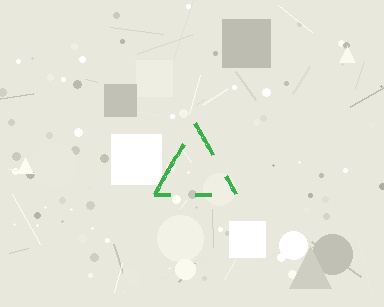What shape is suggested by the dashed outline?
The dashed outline suggests a triangle.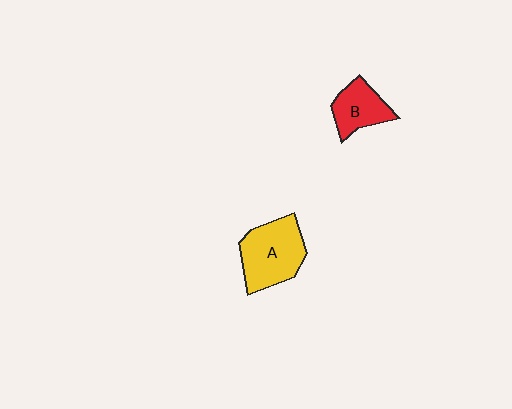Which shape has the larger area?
Shape A (yellow).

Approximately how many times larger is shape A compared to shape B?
Approximately 1.6 times.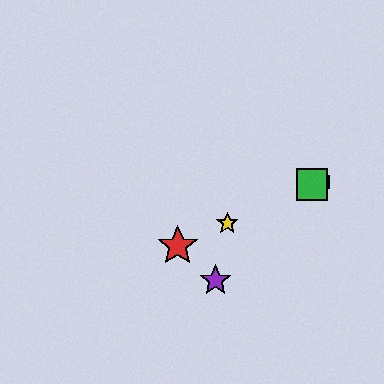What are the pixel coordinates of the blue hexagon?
The blue hexagon is at (318, 182).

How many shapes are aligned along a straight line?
4 shapes (the red star, the blue hexagon, the green square, the yellow star) are aligned along a straight line.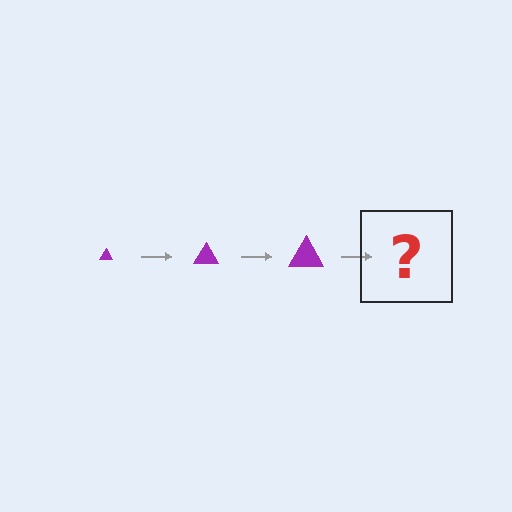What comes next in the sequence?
The next element should be a purple triangle, larger than the previous one.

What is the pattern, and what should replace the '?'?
The pattern is that the triangle gets progressively larger each step. The '?' should be a purple triangle, larger than the previous one.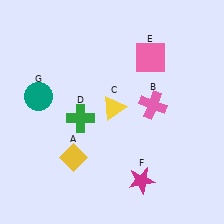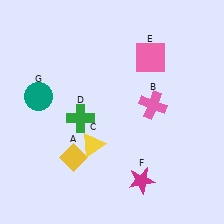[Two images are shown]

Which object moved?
The yellow triangle (C) moved down.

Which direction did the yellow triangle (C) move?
The yellow triangle (C) moved down.